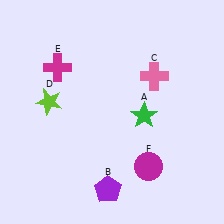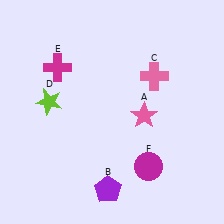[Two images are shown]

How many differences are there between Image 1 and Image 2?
There is 1 difference between the two images.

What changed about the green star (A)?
In Image 1, A is green. In Image 2, it changed to pink.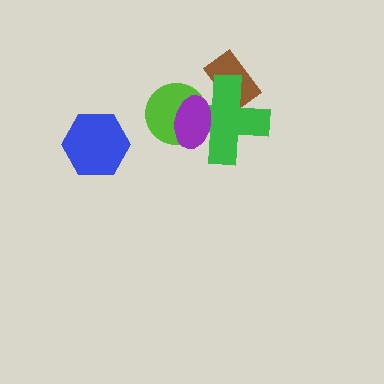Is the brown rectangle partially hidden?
Yes, it is partially covered by another shape.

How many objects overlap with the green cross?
3 objects overlap with the green cross.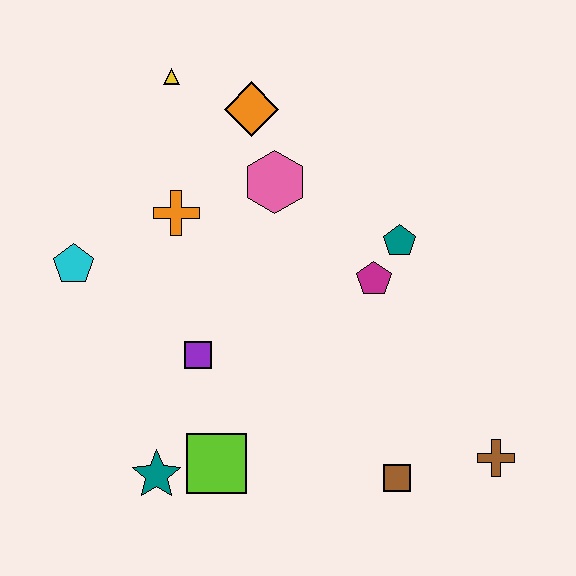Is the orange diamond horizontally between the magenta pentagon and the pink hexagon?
No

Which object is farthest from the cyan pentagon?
The brown cross is farthest from the cyan pentagon.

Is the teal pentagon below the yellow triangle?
Yes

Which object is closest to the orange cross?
The pink hexagon is closest to the orange cross.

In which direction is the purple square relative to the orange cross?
The purple square is below the orange cross.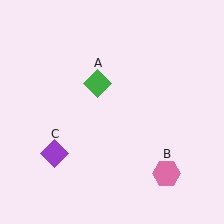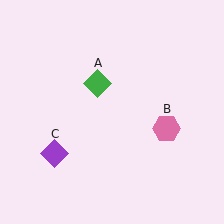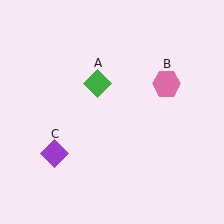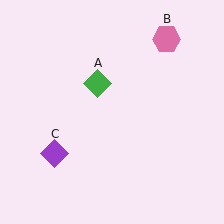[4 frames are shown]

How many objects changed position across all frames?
1 object changed position: pink hexagon (object B).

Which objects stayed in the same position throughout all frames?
Green diamond (object A) and purple diamond (object C) remained stationary.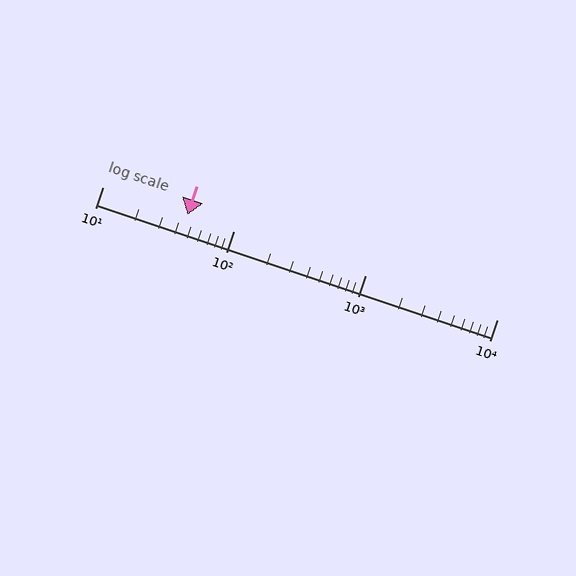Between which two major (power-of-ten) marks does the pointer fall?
The pointer is between 10 and 100.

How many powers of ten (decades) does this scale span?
The scale spans 3 decades, from 10 to 10000.